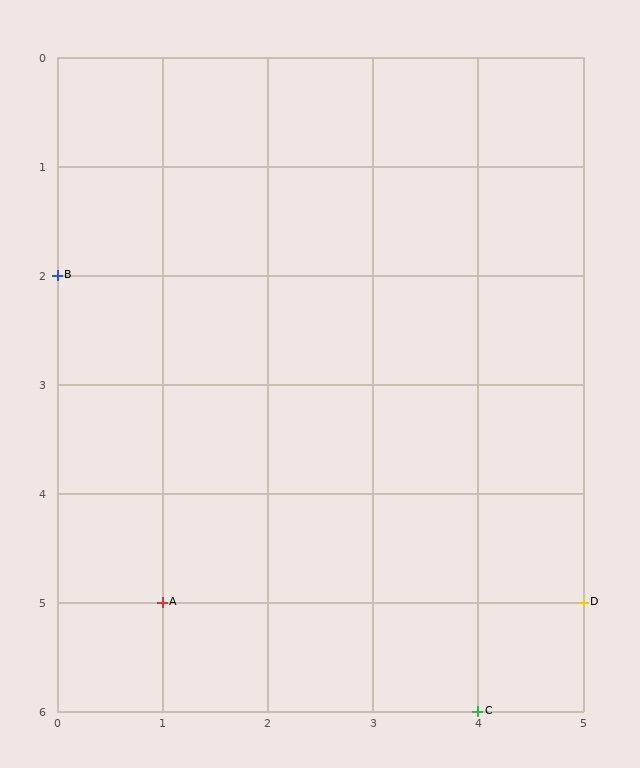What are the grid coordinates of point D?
Point D is at grid coordinates (5, 5).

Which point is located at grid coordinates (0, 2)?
Point B is at (0, 2).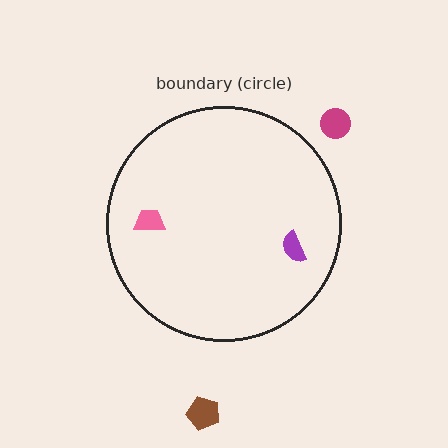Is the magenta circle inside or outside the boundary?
Outside.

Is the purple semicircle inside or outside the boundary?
Inside.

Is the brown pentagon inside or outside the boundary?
Outside.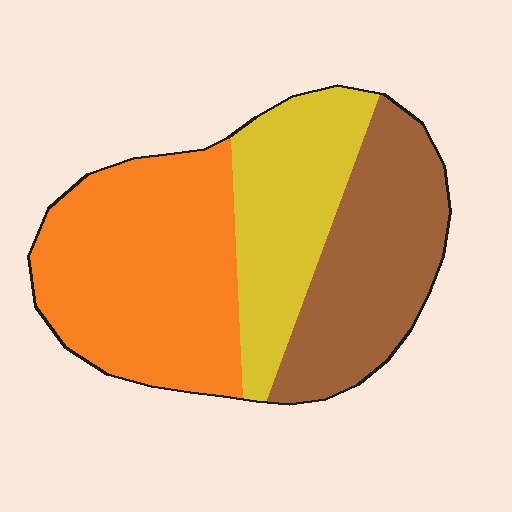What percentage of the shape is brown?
Brown takes up about one third (1/3) of the shape.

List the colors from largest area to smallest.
From largest to smallest: orange, brown, yellow.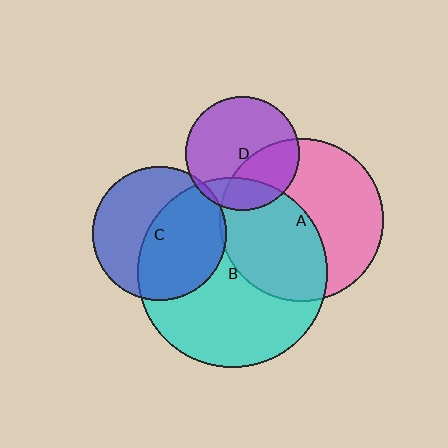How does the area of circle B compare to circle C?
Approximately 2.0 times.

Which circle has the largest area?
Circle B (cyan).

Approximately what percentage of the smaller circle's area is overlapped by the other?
Approximately 45%.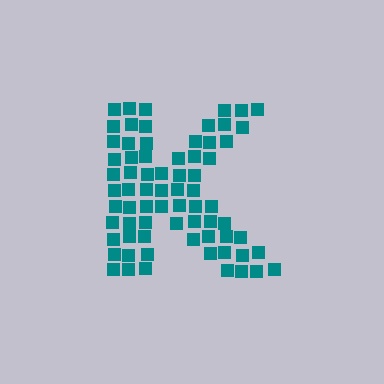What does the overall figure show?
The overall figure shows the letter K.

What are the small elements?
The small elements are squares.